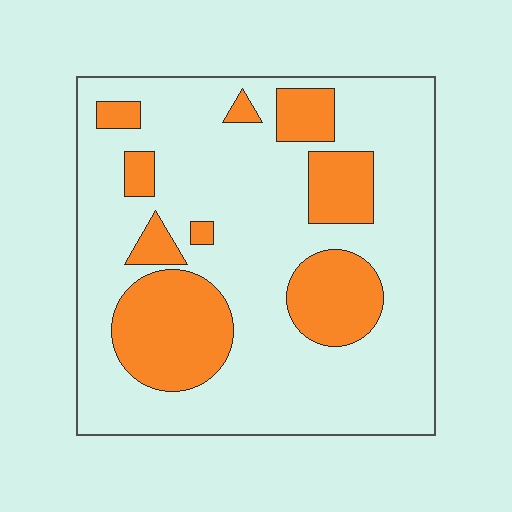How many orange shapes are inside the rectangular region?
9.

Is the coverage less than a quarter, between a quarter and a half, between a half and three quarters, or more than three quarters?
Between a quarter and a half.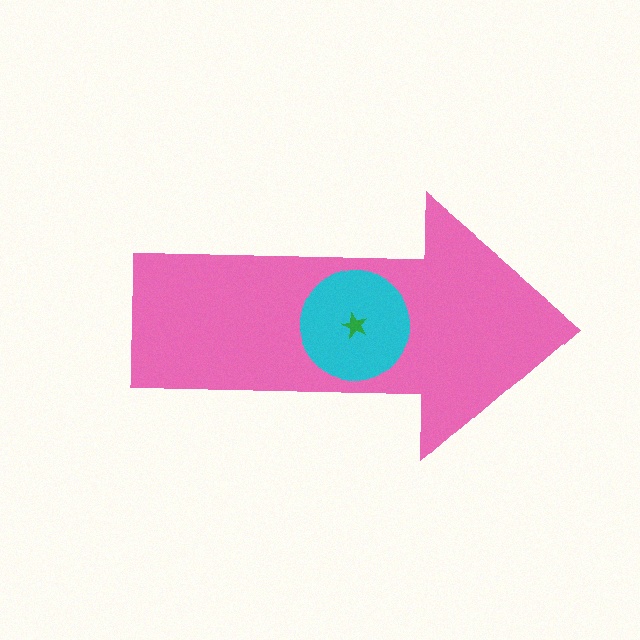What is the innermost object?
The green star.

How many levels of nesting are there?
3.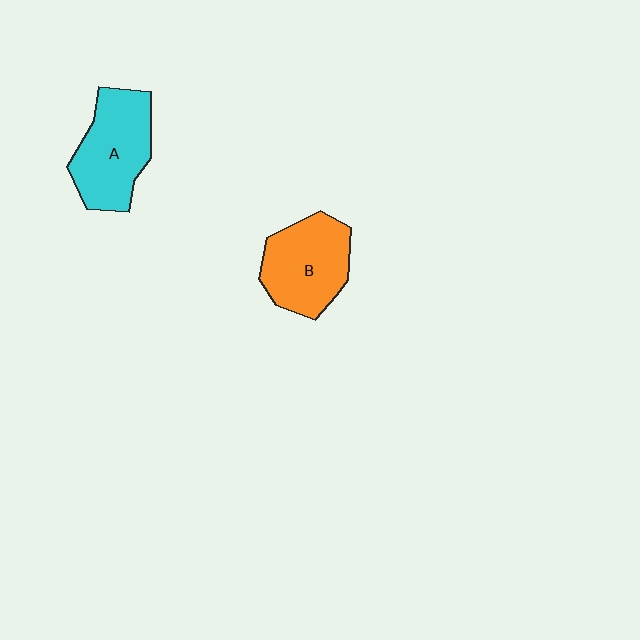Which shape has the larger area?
Shape A (cyan).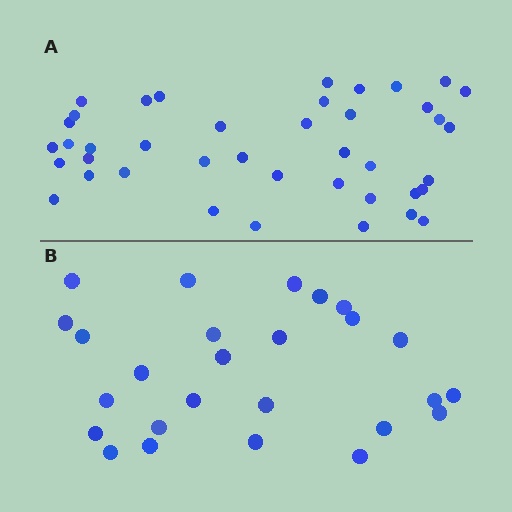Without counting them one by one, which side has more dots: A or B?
Region A (the top region) has more dots.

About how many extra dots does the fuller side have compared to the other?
Region A has approximately 15 more dots than region B.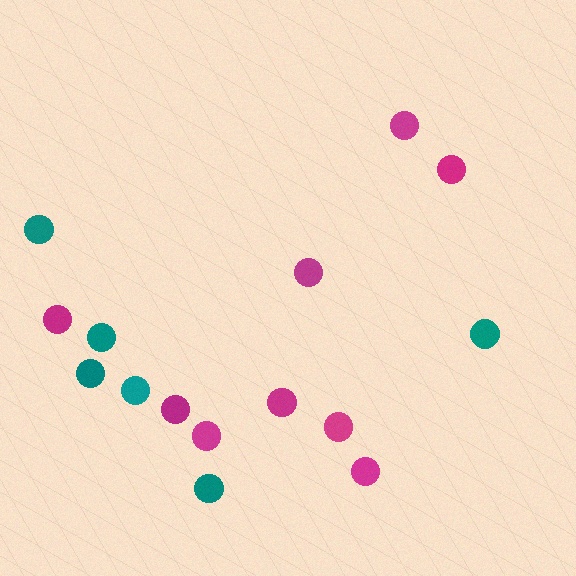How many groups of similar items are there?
There are 2 groups: one group of teal circles (6) and one group of magenta circles (9).